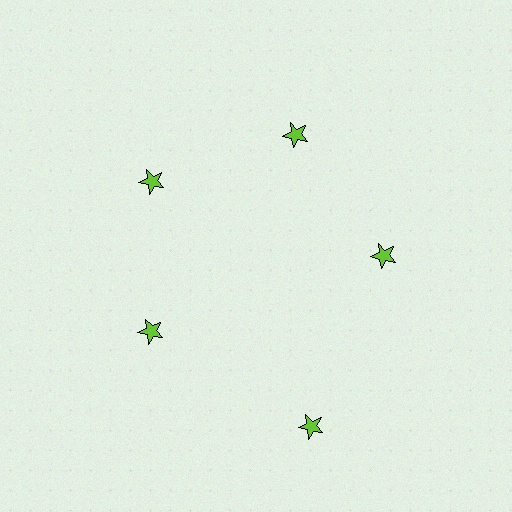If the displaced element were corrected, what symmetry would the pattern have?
It would have 5-fold rotational symmetry — the pattern would map onto itself every 72 degrees.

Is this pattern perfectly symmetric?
No. The 5 lime stars are arranged in a ring, but one element near the 5 o'clock position is pushed outward from the center, breaking the 5-fold rotational symmetry.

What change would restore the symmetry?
The symmetry would be restored by moving it inward, back onto the ring so that all 5 stars sit at equal angles and equal distance from the center.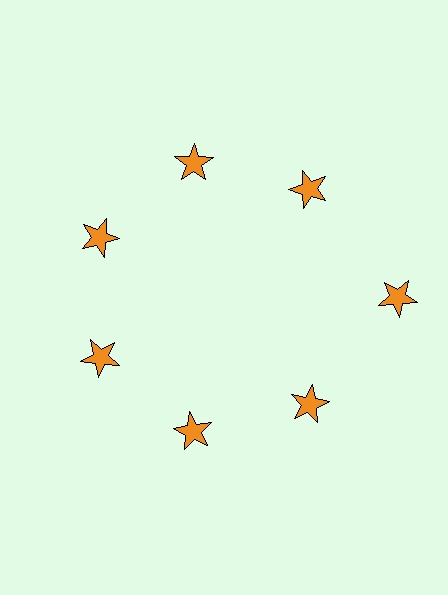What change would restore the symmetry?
The symmetry would be restored by moving it inward, back onto the ring so that all 7 stars sit at equal angles and equal distance from the center.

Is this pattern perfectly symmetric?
No. The 7 orange stars are arranged in a ring, but one element near the 3 o'clock position is pushed outward from the center, breaking the 7-fold rotational symmetry.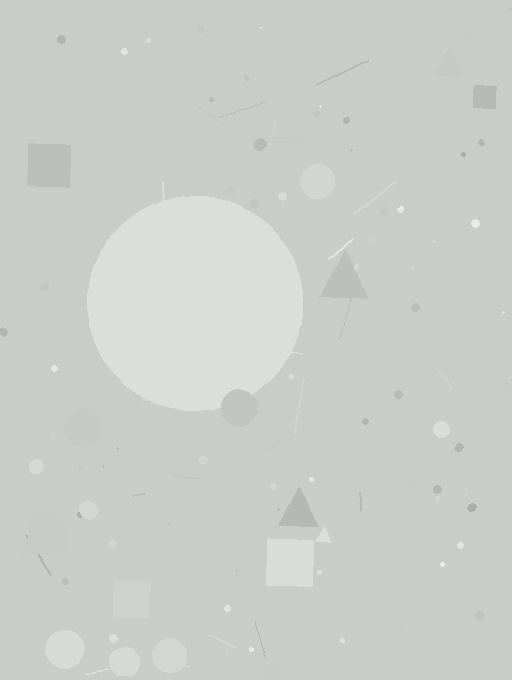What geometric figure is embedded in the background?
A circle is embedded in the background.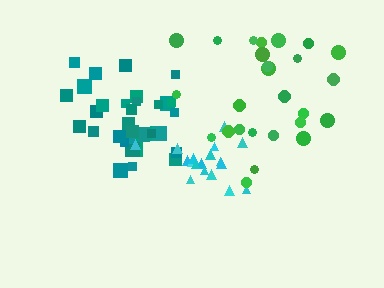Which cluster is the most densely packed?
Cyan.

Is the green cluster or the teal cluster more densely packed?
Teal.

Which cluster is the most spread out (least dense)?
Green.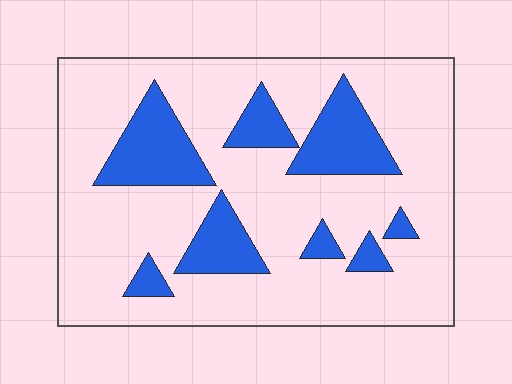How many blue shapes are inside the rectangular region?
8.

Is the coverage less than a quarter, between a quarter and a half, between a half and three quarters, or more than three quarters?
Less than a quarter.